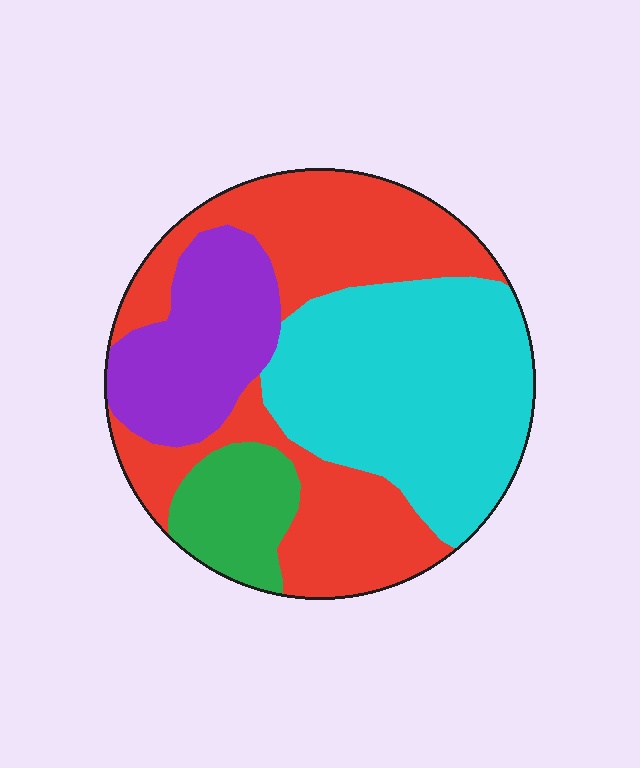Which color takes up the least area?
Green, at roughly 10%.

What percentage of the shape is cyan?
Cyan takes up about one third (1/3) of the shape.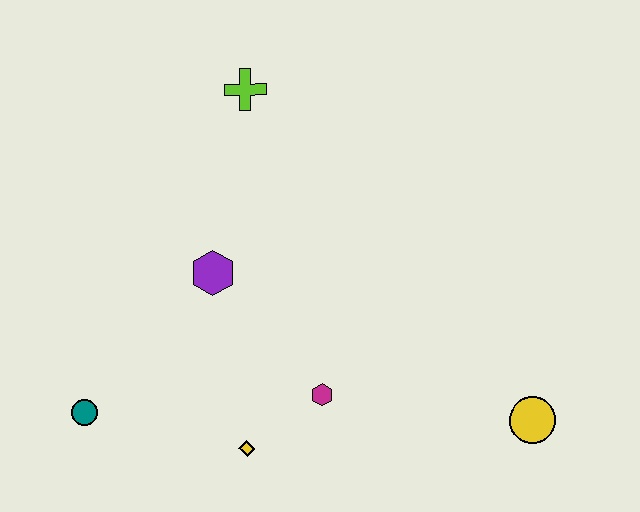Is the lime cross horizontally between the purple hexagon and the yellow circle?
Yes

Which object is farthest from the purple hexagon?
The yellow circle is farthest from the purple hexagon.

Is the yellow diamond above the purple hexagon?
No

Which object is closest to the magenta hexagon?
The yellow diamond is closest to the magenta hexagon.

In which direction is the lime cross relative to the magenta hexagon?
The lime cross is above the magenta hexagon.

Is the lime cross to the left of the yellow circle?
Yes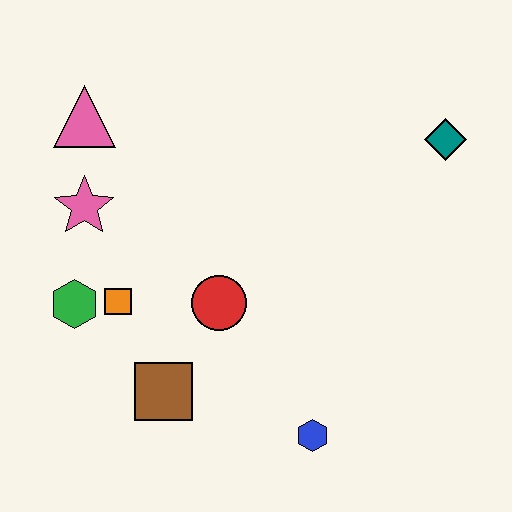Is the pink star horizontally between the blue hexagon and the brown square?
No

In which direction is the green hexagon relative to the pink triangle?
The green hexagon is below the pink triangle.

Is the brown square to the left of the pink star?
No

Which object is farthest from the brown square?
The teal diamond is farthest from the brown square.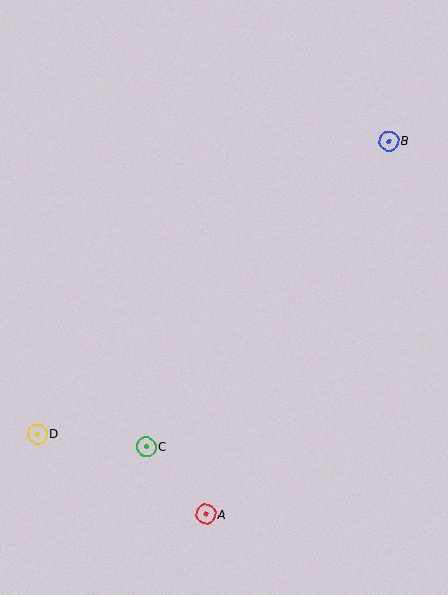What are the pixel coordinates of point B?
Point B is at (389, 141).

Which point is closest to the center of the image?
Point C at (146, 447) is closest to the center.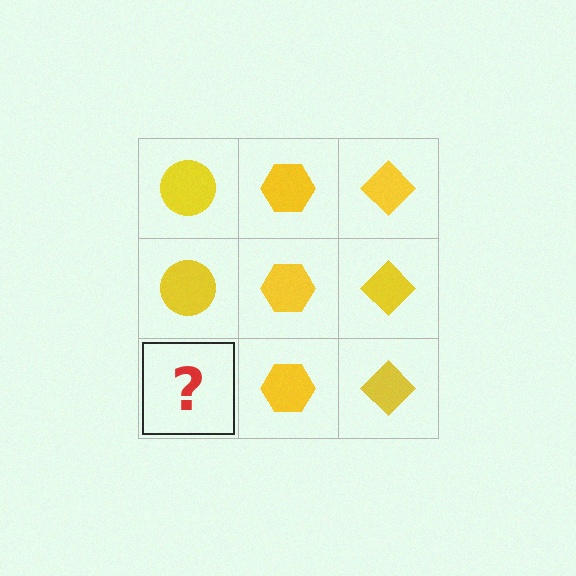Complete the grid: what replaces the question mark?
The question mark should be replaced with a yellow circle.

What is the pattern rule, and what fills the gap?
The rule is that each column has a consistent shape. The gap should be filled with a yellow circle.